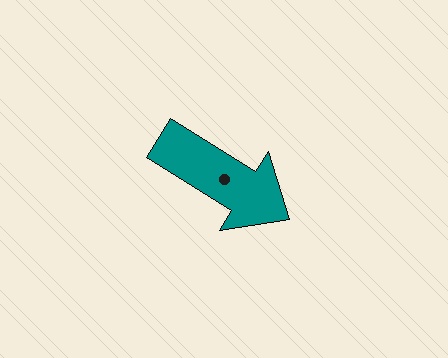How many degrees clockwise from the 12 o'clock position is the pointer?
Approximately 122 degrees.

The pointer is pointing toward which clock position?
Roughly 4 o'clock.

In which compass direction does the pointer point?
Southeast.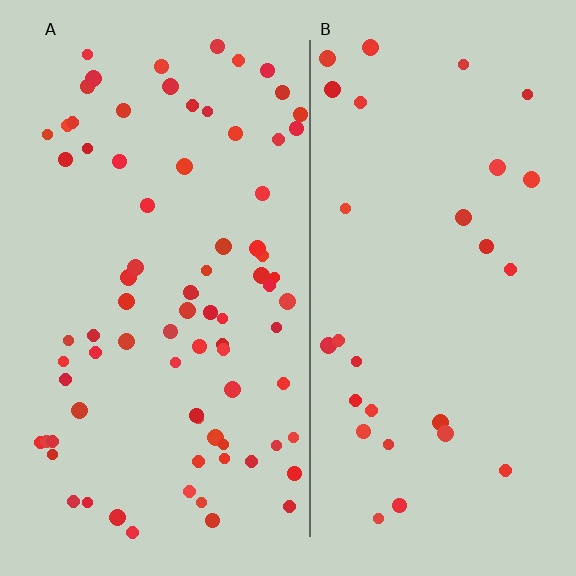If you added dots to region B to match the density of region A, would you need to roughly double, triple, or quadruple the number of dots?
Approximately triple.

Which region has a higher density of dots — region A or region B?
A (the left).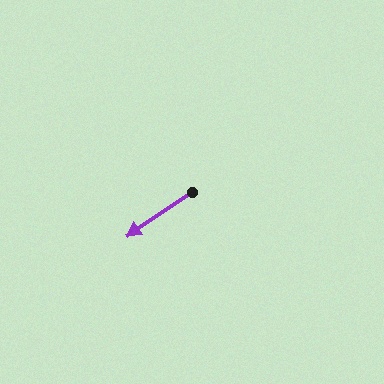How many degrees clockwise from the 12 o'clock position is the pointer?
Approximately 236 degrees.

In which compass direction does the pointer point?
Southwest.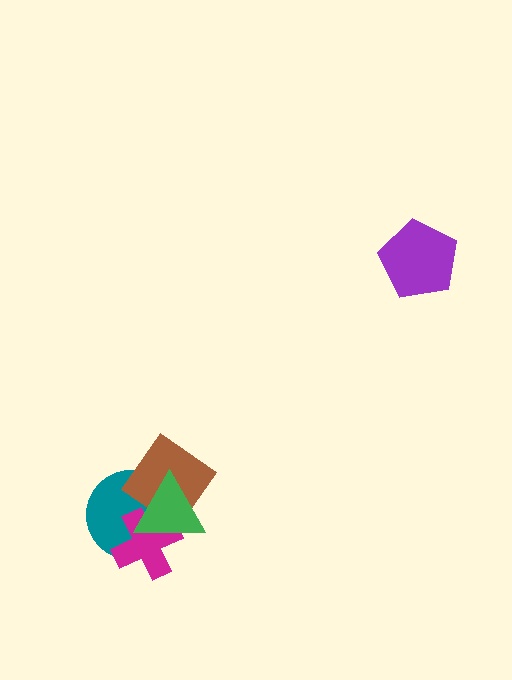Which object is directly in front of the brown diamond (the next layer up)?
The magenta cross is directly in front of the brown diamond.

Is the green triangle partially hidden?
No, no other shape covers it.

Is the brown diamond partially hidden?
Yes, it is partially covered by another shape.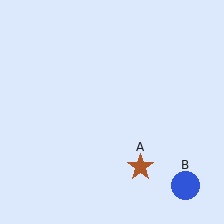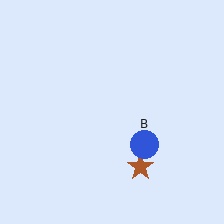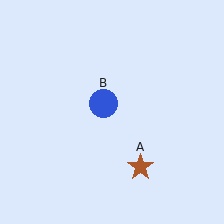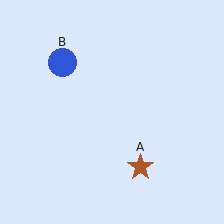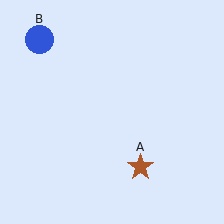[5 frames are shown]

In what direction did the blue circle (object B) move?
The blue circle (object B) moved up and to the left.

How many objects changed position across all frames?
1 object changed position: blue circle (object B).